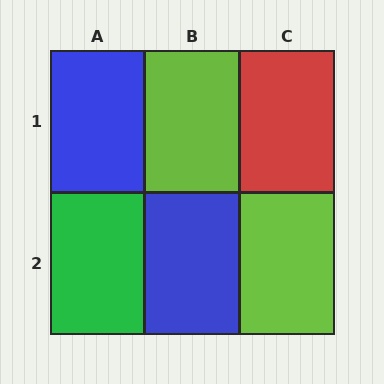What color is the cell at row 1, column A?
Blue.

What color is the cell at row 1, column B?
Lime.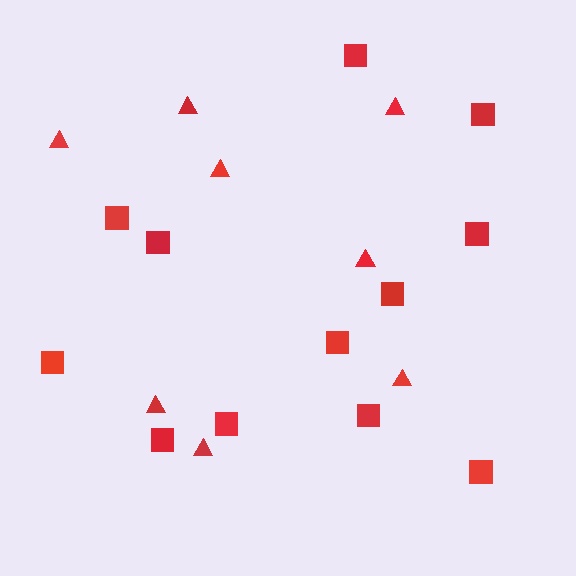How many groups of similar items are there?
There are 2 groups: one group of squares (12) and one group of triangles (8).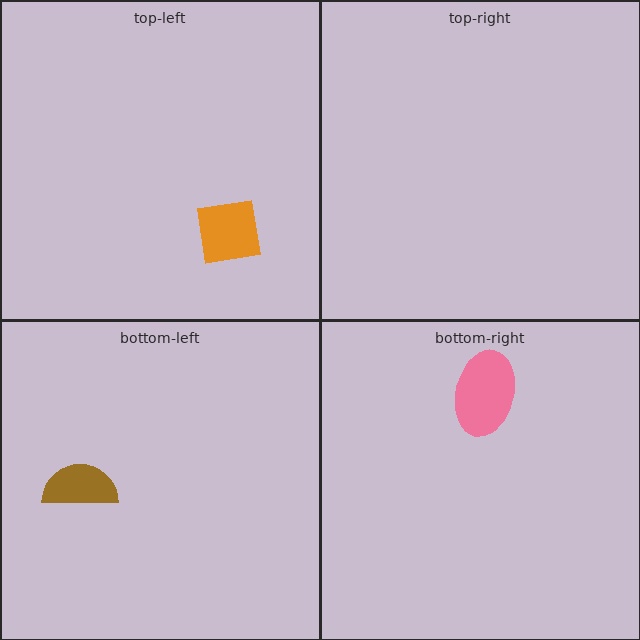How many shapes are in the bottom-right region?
1.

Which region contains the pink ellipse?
The bottom-right region.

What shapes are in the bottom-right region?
The pink ellipse.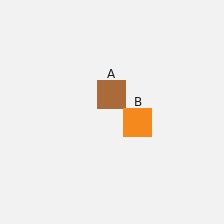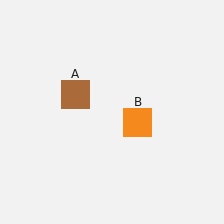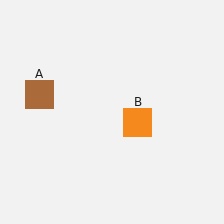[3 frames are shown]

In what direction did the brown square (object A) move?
The brown square (object A) moved left.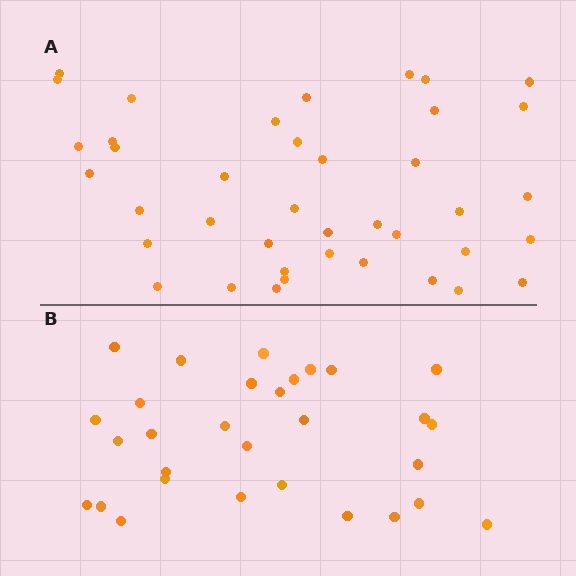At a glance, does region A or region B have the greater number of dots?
Region A (the top region) has more dots.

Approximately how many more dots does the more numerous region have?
Region A has roughly 10 or so more dots than region B.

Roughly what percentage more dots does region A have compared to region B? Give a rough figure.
About 35% more.